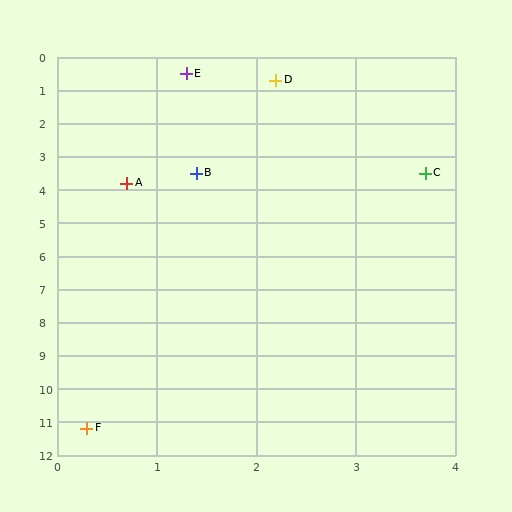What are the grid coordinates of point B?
Point B is at approximately (1.4, 3.5).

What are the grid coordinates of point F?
Point F is at approximately (0.3, 11.2).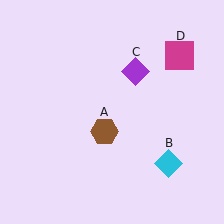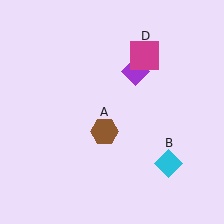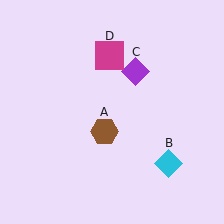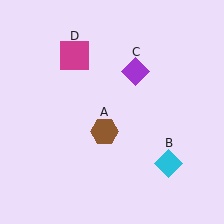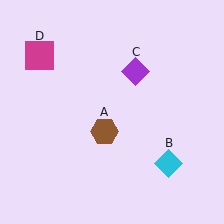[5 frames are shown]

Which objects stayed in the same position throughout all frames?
Brown hexagon (object A) and cyan diamond (object B) and purple diamond (object C) remained stationary.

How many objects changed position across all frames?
1 object changed position: magenta square (object D).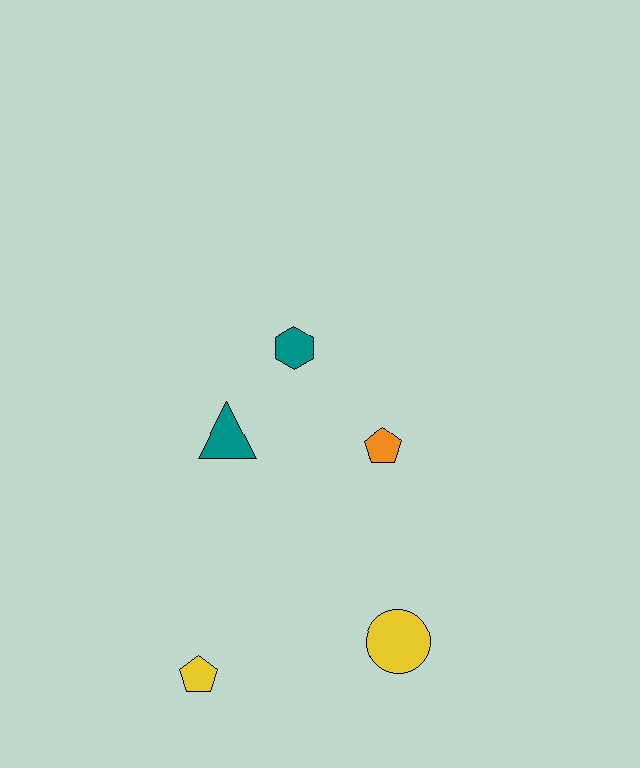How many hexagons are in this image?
There is 1 hexagon.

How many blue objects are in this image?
There are no blue objects.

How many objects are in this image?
There are 5 objects.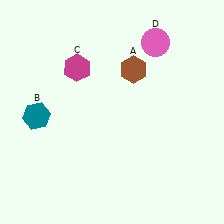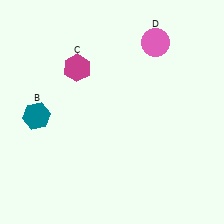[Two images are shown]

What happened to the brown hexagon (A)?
The brown hexagon (A) was removed in Image 2. It was in the top-right area of Image 1.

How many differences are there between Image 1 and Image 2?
There is 1 difference between the two images.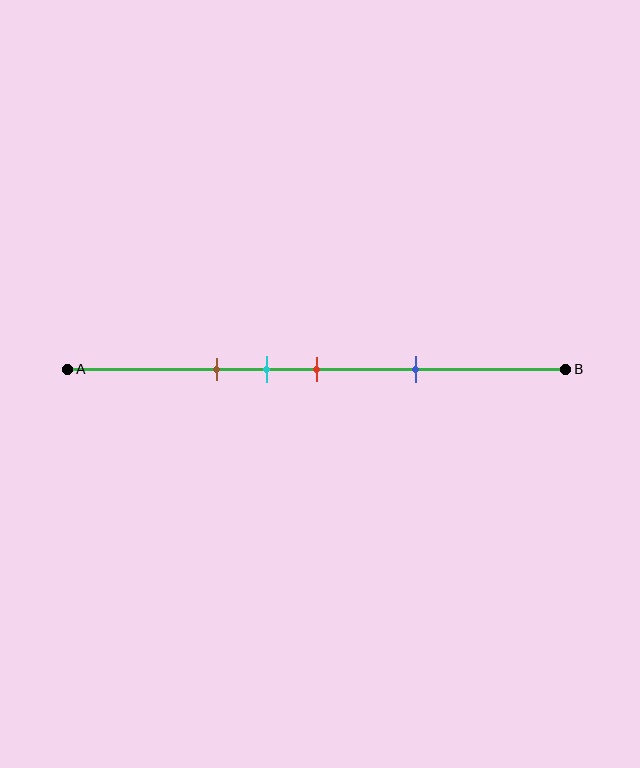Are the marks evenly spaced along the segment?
No, the marks are not evenly spaced.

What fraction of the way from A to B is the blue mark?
The blue mark is approximately 70% (0.7) of the way from A to B.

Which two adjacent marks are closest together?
The cyan and red marks are the closest adjacent pair.